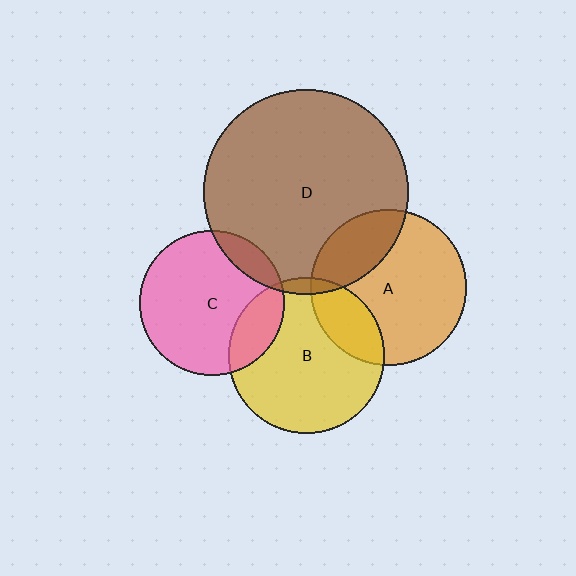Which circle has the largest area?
Circle D (brown).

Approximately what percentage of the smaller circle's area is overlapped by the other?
Approximately 20%.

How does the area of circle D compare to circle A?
Approximately 1.7 times.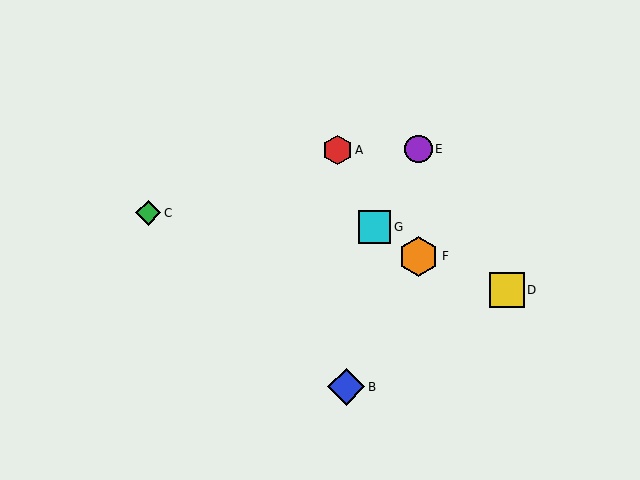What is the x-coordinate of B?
Object B is at x≈346.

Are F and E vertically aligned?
Yes, both are at x≈419.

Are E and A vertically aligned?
No, E is at x≈419 and A is at x≈337.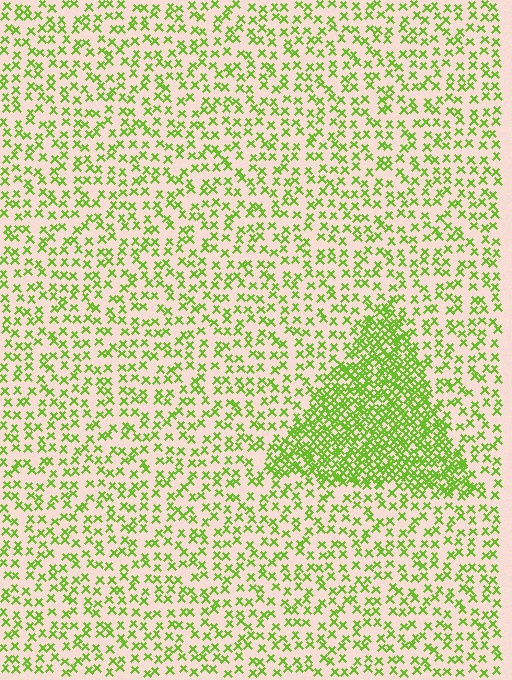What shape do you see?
I see a triangle.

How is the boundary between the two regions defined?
The boundary is defined by a change in element density (approximately 2.6x ratio). All elements are the same color, size, and shape.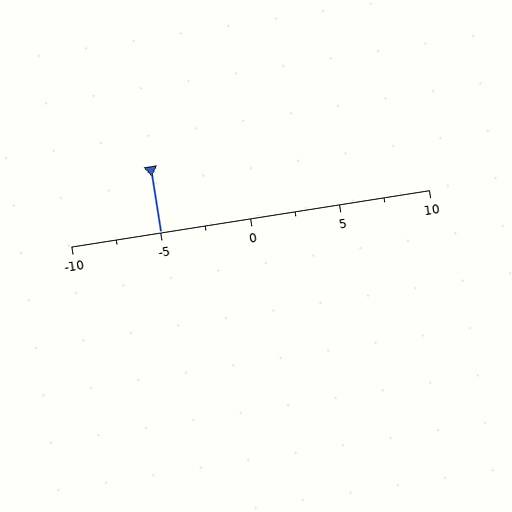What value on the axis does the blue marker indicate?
The marker indicates approximately -5.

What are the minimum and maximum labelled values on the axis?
The axis runs from -10 to 10.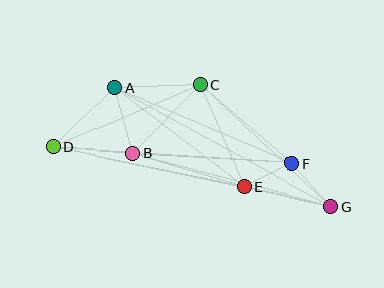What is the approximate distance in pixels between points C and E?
The distance between C and E is approximately 111 pixels.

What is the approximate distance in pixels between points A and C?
The distance between A and C is approximately 86 pixels.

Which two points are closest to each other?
Points E and F are closest to each other.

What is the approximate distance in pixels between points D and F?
The distance between D and F is approximately 239 pixels.